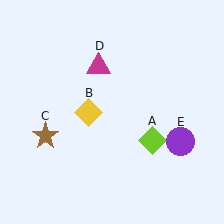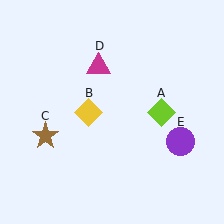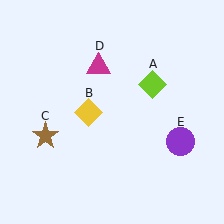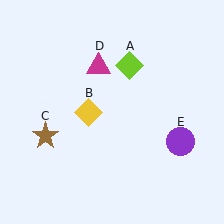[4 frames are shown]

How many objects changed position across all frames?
1 object changed position: lime diamond (object A).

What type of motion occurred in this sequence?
The lime diamond (object A) rotated counterclockwise around the center of the scene.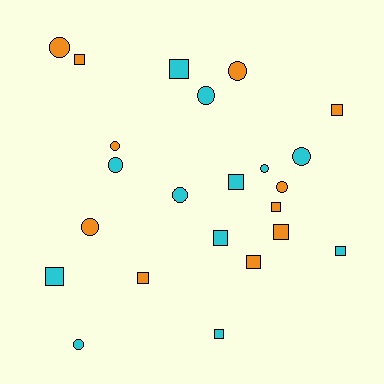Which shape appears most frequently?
Square, with 12 objects.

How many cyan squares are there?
There are 6 cyan squares.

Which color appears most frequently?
Cyan, with 12 objects.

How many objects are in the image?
There are 23 objects.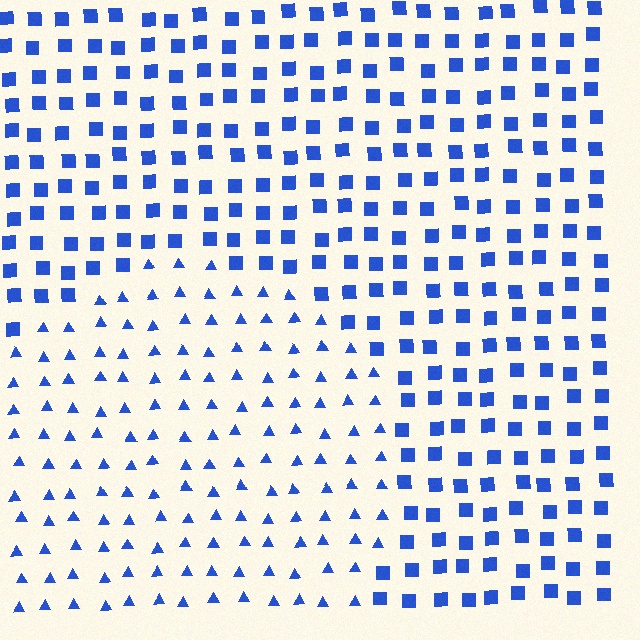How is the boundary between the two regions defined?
The boundary is defined by a change in element shape: triangles inside vs. squares outside. All elements share the same color and spacing.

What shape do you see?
I see a circle.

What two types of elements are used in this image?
The image uses triangles inside the circle region and squares outside it.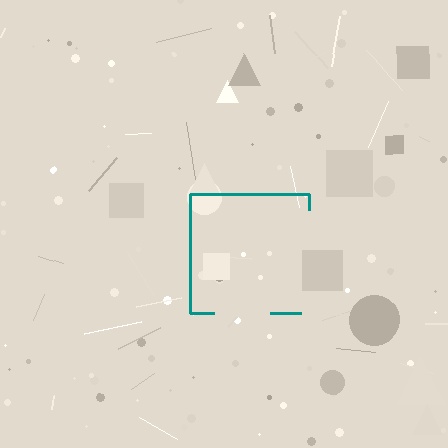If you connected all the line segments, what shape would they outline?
They would outline a square.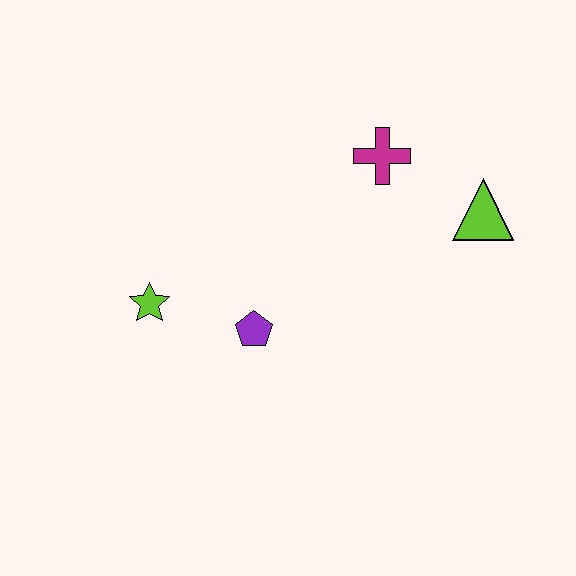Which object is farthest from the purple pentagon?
The lime triangle is farthest from the purple pentagon.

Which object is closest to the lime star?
The purple pentagon is closest to the lime star.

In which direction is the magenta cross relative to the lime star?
The magenta cross is to the right of the lime star.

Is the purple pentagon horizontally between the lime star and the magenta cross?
Yes